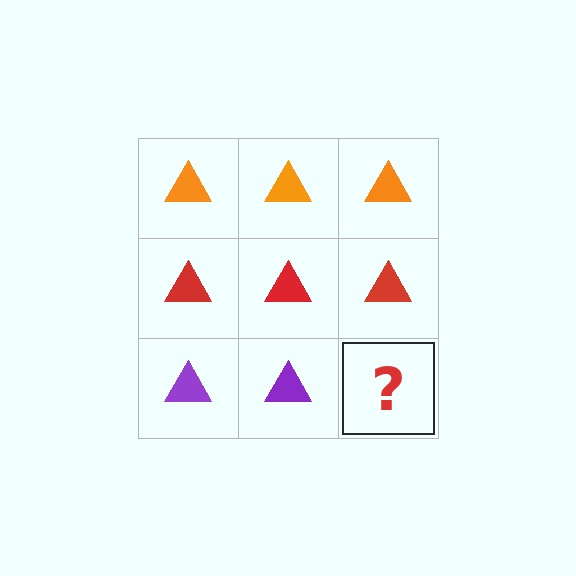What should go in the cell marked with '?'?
The missing cell should contain a purple triangle.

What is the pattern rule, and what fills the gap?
The rule is that each row has a consistent color. The gap should be filled with a purple triangle.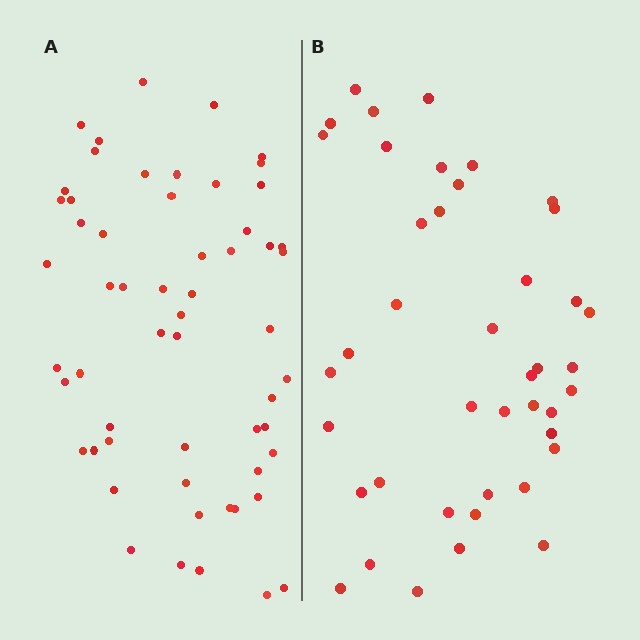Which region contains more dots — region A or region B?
Region A (the left region) has more dots.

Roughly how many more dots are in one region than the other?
Region A has approximately 15 more dots than region B.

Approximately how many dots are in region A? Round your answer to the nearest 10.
About 60 dots. (The exact count is 57, which rounds to 60.)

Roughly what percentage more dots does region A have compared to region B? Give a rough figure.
About 35% more.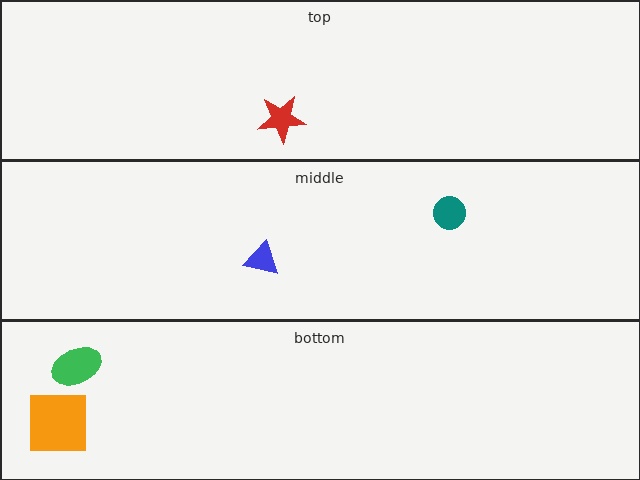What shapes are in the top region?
The red star.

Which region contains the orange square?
The bottom region.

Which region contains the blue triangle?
The middle region.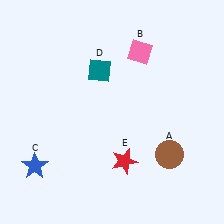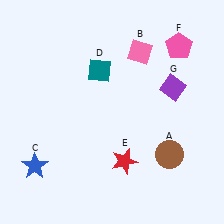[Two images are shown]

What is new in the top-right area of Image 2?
A purple diamond (G) was added in the top-right area of Image 2.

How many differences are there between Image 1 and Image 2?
There are 2 differences between the two images.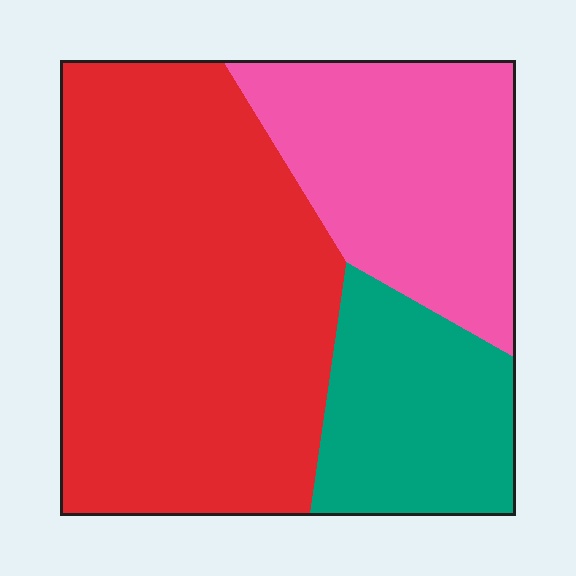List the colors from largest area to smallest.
From largest to smallest: red, pink, teal.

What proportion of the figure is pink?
Pink covers around 25% of the figure.